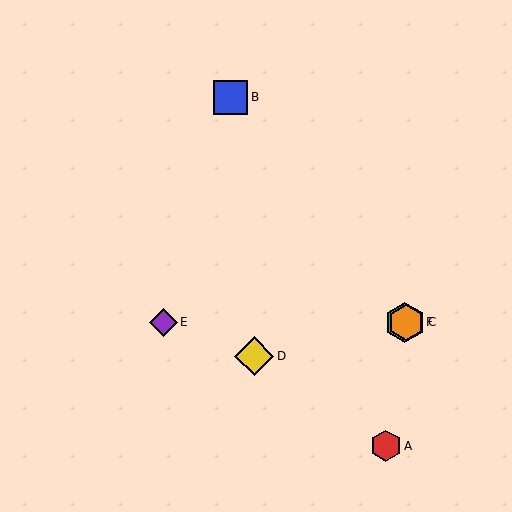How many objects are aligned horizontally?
3 objects (C, E, F) are aligned horizontally.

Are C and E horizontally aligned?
Yes, both are at y≈322.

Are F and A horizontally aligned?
No, F is at y≈322 and A is at y≈446.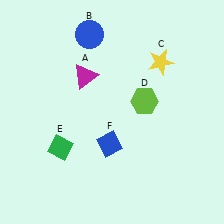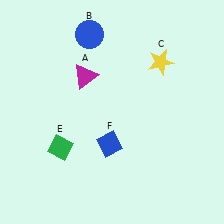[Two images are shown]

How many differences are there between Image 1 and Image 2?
There is 1 difference between the two images.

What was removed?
The lime hexagon (D) was removed in Image 2.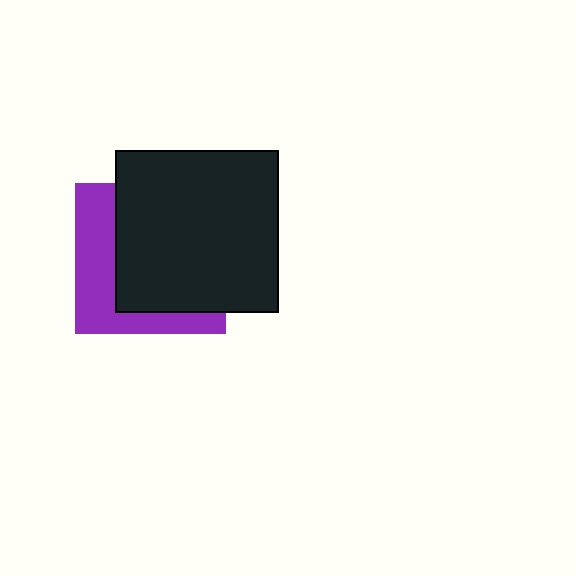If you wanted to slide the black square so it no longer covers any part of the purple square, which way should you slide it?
Slide it right — that is the most direct way to separate the two shapes.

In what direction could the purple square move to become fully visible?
The purple square could move left. That would shift it out from behind the black square entirely.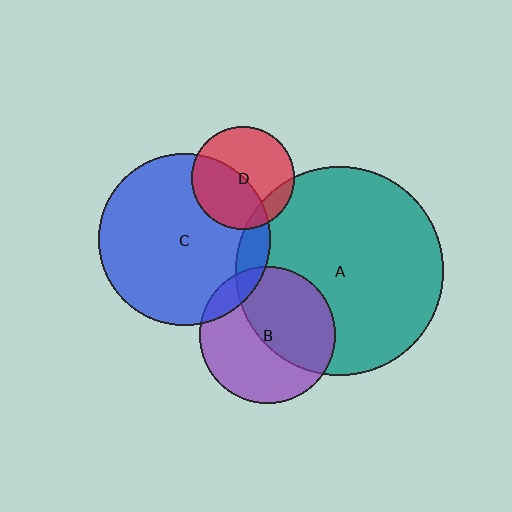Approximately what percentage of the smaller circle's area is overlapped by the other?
Approximately 15%.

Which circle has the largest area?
Circle A (teal).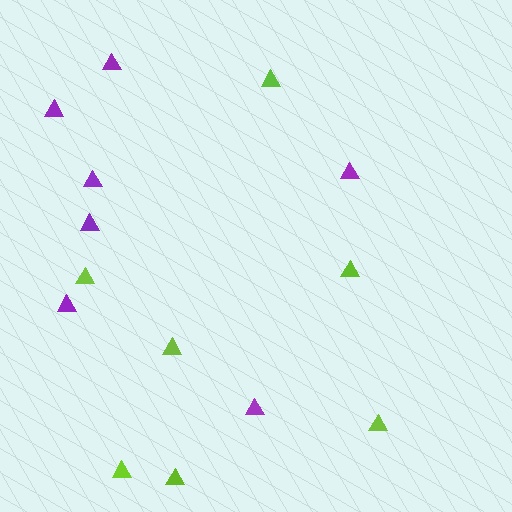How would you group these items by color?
There are 2 groups: one group of purple triangles (7) and one group of lime triangles (7).